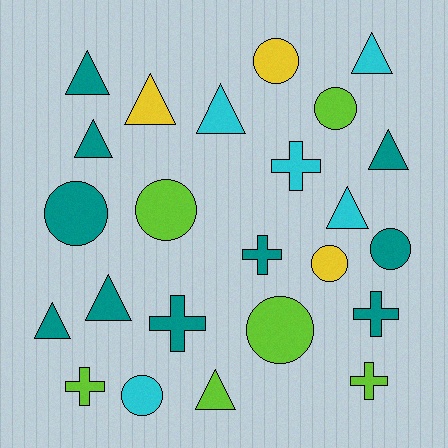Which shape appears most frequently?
Triangle, with 10 objects.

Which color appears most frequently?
Teal, with 10 objects.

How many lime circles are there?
There are 3 lime circles.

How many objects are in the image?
There are 24 objects.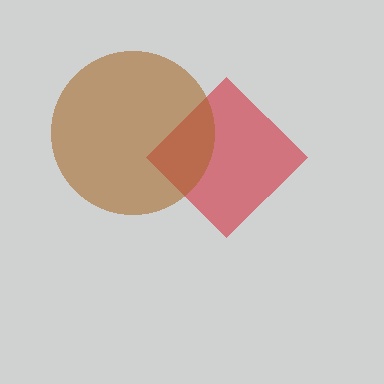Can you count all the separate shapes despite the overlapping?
Yes, there are 2 separate shapes.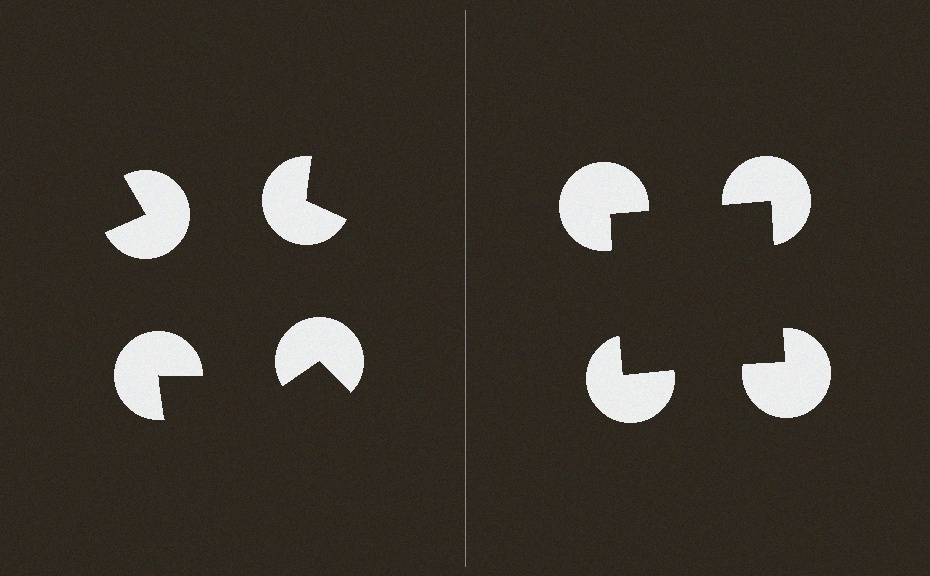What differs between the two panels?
The pac-man discs are positioned identically on both sides; only the wedge orientations differ. On the right they align to a square; on the left they are misaligned.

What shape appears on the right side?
An illusory square.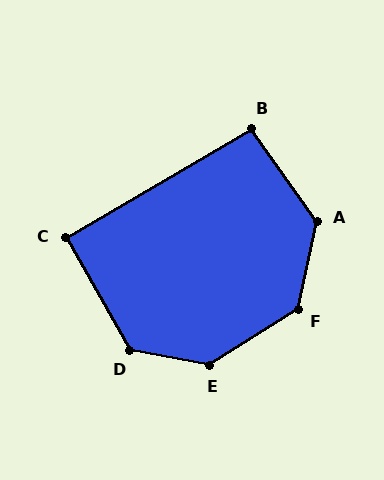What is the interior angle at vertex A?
Approximately 132 degrees (obtuse).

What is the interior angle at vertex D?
Approximately 130 degrees (obtuse).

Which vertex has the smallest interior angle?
C, at approximately 91 degrees.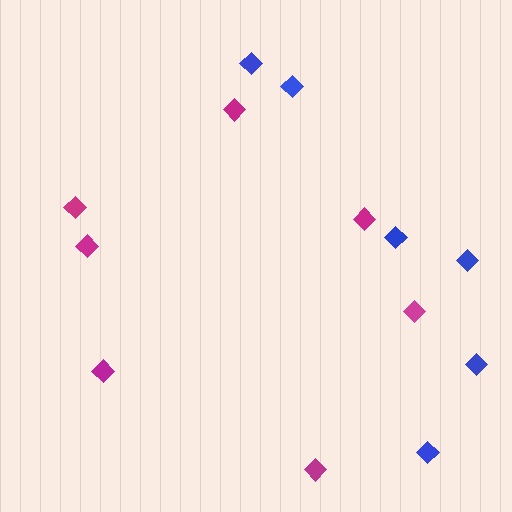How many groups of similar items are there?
There are 2 groups: one group of magenta diamonds (7) and one group of blue diamonds (6).